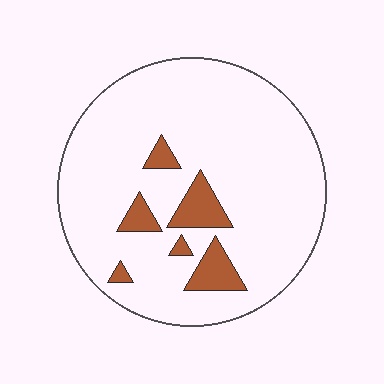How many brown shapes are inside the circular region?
6.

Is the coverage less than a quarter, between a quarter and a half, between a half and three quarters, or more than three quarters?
Less than a quarter.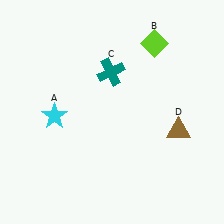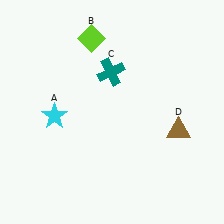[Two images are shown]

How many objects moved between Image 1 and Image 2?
1 object moved between the two images.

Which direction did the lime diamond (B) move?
The lime diamond (B) moved left.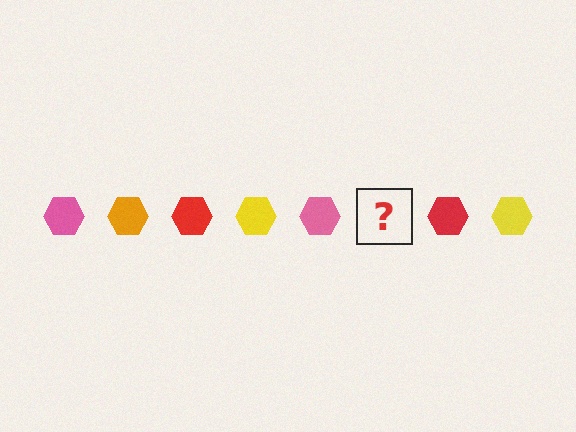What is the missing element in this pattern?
The missing element is an orange hexagon.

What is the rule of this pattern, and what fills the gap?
The rule is that the pattern cycles through pink, orange, red, yellow hexagons. The gap should be filled with an orange hexagon.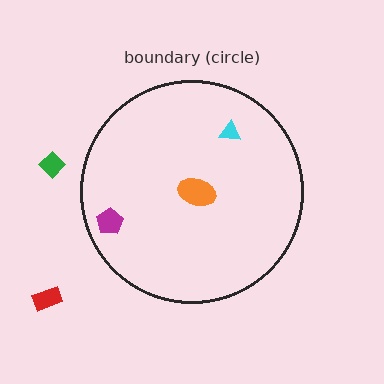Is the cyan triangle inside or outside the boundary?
Inside.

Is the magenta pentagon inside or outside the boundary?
Inside.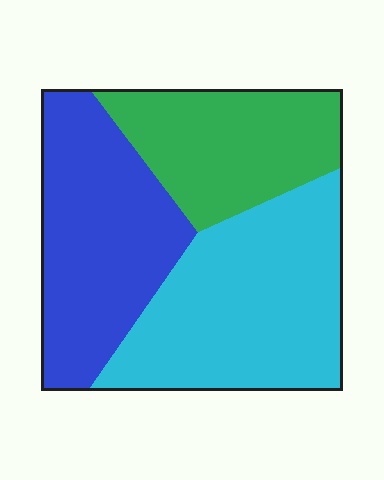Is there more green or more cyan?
Cyan.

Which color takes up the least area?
Green, at roughly 25%.